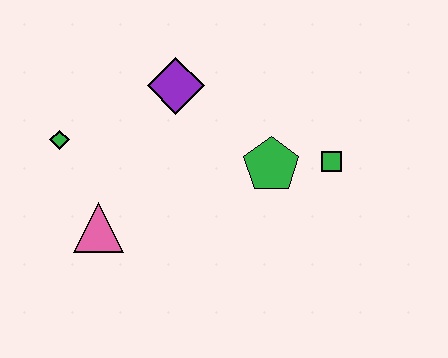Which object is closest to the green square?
The green pentagon is closest to the green square.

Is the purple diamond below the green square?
No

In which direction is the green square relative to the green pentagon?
The green square is to the right of the green pentagon.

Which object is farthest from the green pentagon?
The green diamond is farthest from the green pentagon.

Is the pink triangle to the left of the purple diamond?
Yes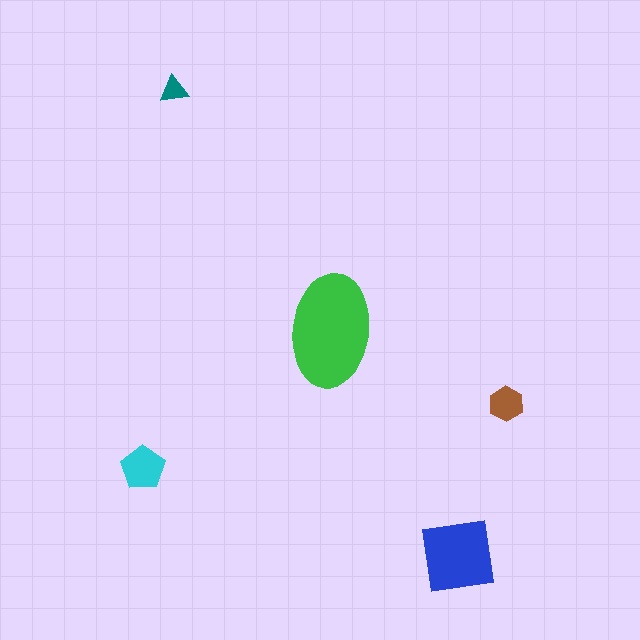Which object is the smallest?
The teal triangle.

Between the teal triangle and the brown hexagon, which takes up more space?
The brown hexagon.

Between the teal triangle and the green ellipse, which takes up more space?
The green ellipse.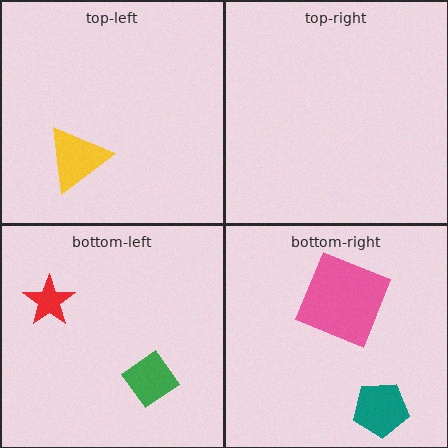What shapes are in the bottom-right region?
The teal pentagon, the pink square.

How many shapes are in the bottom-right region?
2.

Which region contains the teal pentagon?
The bottom-right region.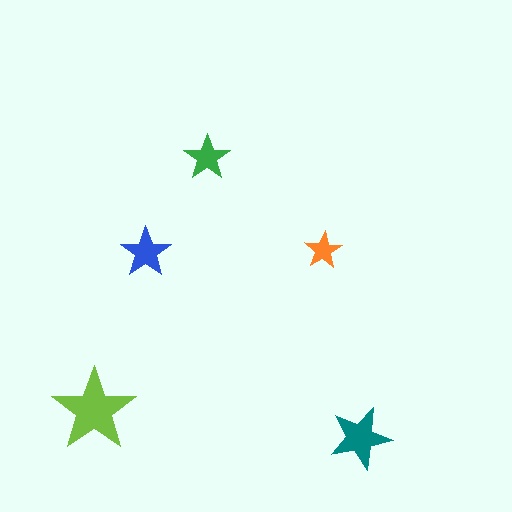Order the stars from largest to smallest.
the lime one, the teal one, the blue one, the green one, the orange one.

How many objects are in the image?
There are 5 objects in the image.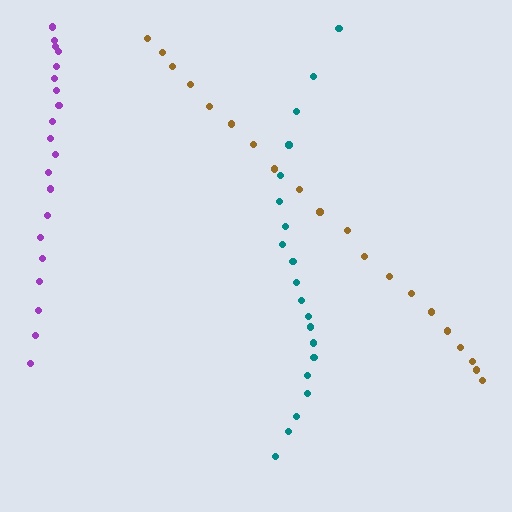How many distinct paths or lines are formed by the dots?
There are 3 distinct paths.